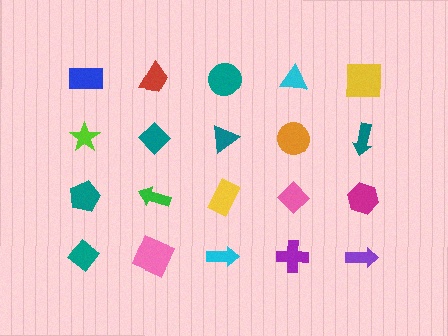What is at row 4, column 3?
A cyan arrow.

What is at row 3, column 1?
A teal pentagon.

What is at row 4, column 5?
A purple arrow.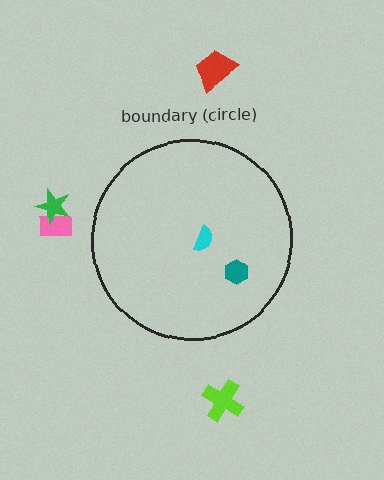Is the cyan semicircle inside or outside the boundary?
Inside.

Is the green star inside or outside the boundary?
Outside.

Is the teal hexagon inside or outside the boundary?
Inside.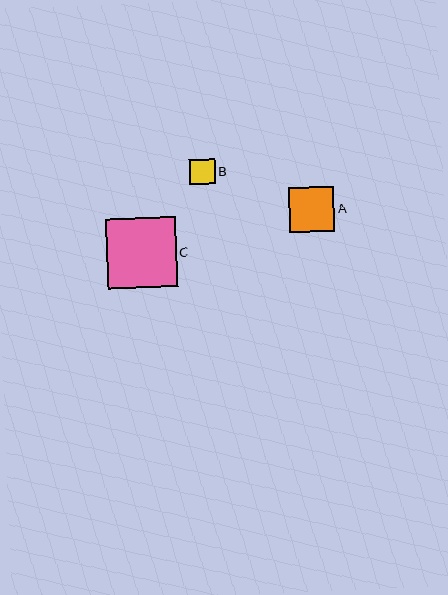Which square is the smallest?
Square B is the smallest with a size of approximately 25 pixels.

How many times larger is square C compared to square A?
Square C is approximately 1.5 times the size of square A.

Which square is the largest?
Square C is the largest with a size of approximately 70 pixels.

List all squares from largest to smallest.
From largest to smallest: C, A, B.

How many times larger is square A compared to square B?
Square A is approximately 1.8 times the size of square B.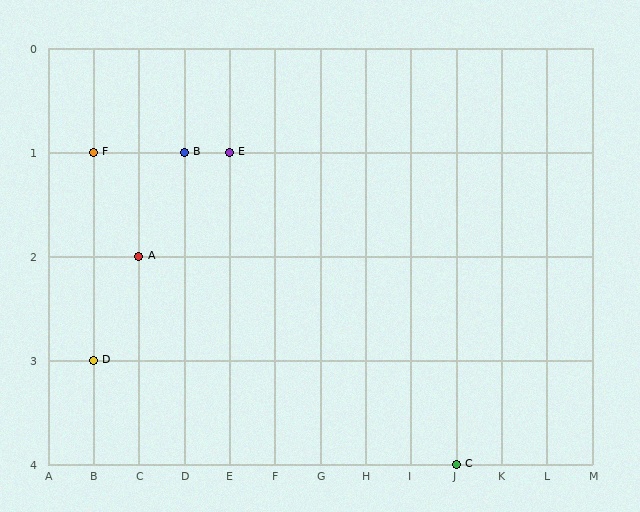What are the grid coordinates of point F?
Point F is at grid coordinates (B, 1).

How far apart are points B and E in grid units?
Points B and E are 1 column apart.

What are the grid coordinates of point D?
Point D is at grid coordinates (B, 3).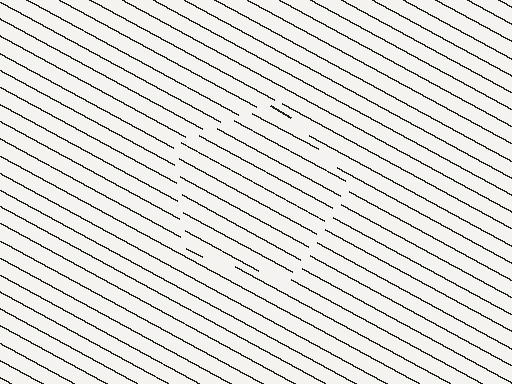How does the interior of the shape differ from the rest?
The interior of the shape contains the same grating, shifted by half a period — the contour is defined by the phase discontinuity where line-ends from the inner and outer gratings abut.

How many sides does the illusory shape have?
5 sides — the line-ends trace a pentagon.